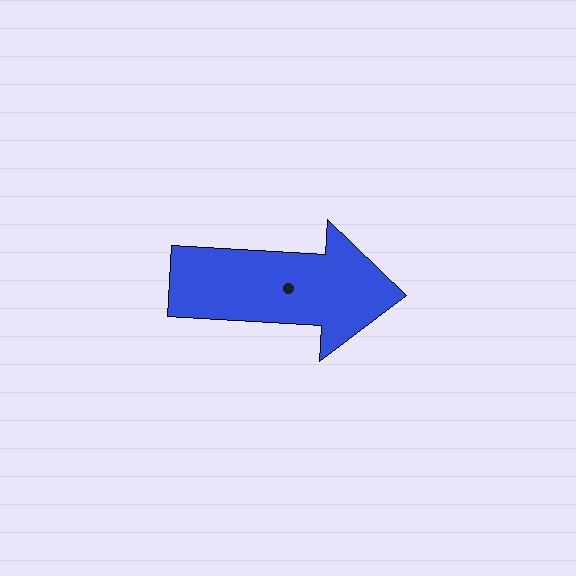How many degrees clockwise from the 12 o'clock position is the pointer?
Approximately 93 degrees.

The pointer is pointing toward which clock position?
Roughly 3 o'clock.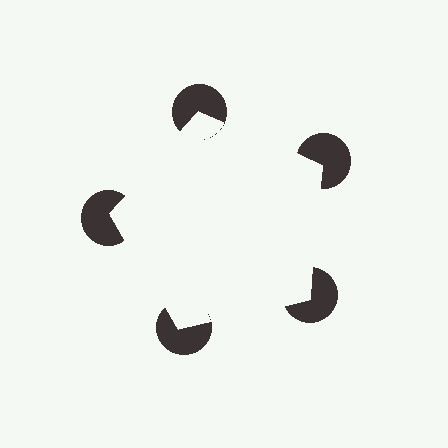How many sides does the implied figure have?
5 sides.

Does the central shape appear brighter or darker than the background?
It typically appears slightly brighter than the background, even though no actual brightness change is drawn.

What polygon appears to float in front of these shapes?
An illusory pentagon — its edges are inferred from the aligned wedge cuts in the pac-man discs, not physically drawn.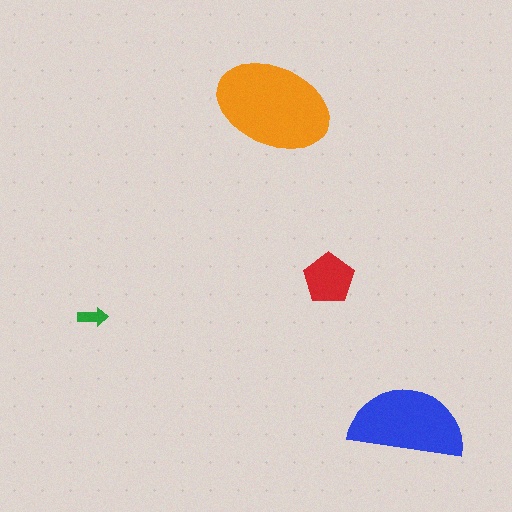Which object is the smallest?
The green arrow.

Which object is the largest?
The orange ellipse.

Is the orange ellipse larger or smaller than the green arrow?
Larger.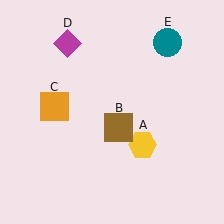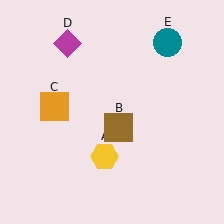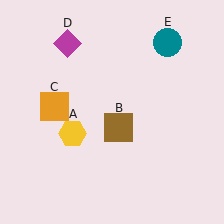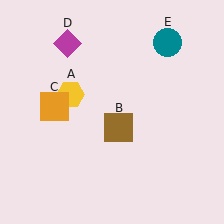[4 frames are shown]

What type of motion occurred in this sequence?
The yellow hexagon (object A) rotated clockwise around the center of the scene.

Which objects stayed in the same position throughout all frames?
Brown square (object B) and orange square (object C) and magenta diamond (object D) and teal circle (object E) remained stationary.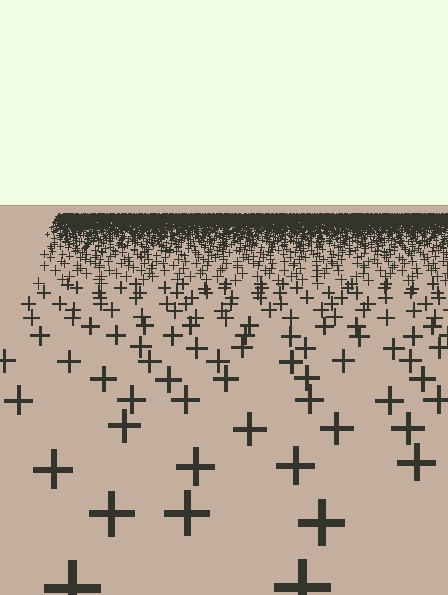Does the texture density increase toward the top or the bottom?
Density increases toward the top.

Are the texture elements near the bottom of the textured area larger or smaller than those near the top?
Larger. Near the bottom, elements are closer to the viewer and appear at a bigger on-screen size.